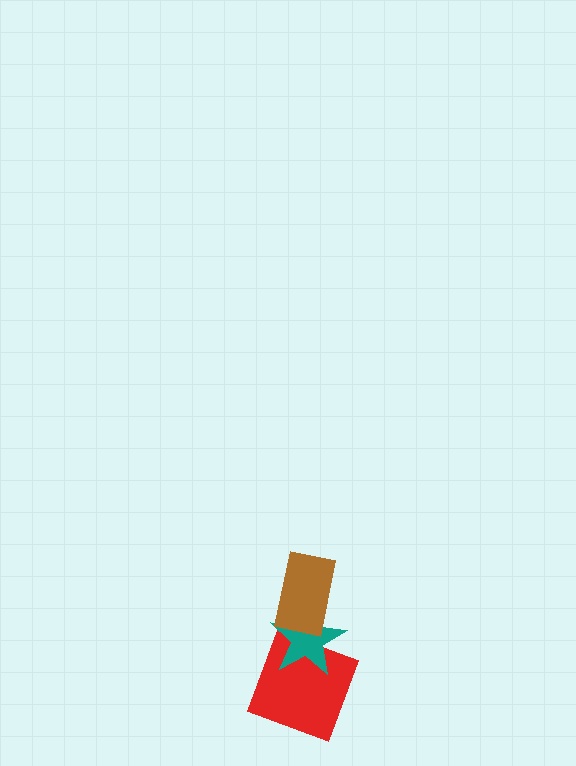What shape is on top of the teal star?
The brown rectangle is on top of the teal star.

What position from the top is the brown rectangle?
The brown rectangle is 1st from the top.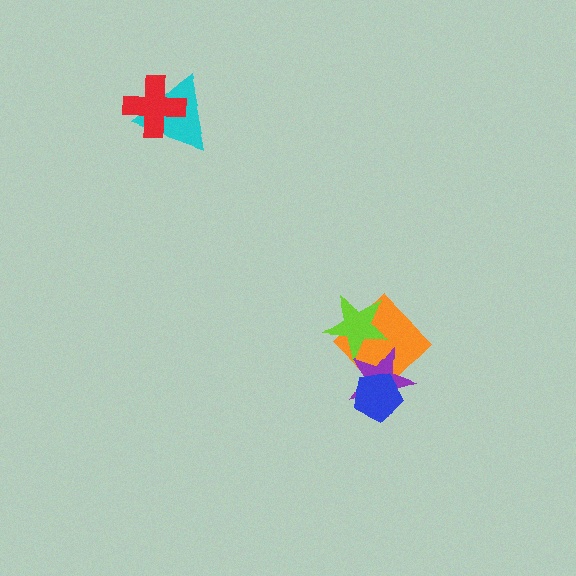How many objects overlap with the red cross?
1 object overlaps with the red cross.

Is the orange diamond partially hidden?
Yes, it is partially covered by another shape.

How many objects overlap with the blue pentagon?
2 objects overlap with the blue pentagon.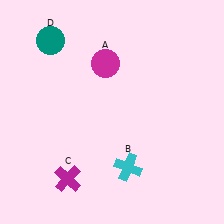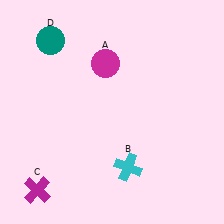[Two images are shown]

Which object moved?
The magenta cross (C) moved left.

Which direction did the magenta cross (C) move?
The magenta cross (C) moved left.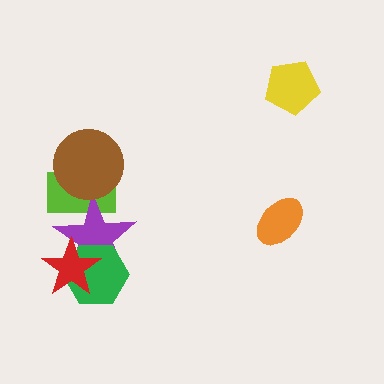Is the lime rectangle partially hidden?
Yes, it is partially covered by another shape.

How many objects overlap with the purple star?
3 objects overlap with the purple star.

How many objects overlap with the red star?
2 objects overlap with the red star.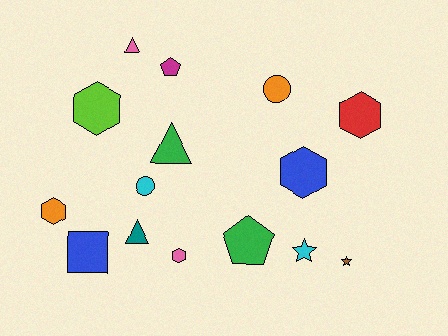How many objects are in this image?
There are 15 objects.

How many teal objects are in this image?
There is 1 teal object.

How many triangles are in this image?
There are 3 triangles.